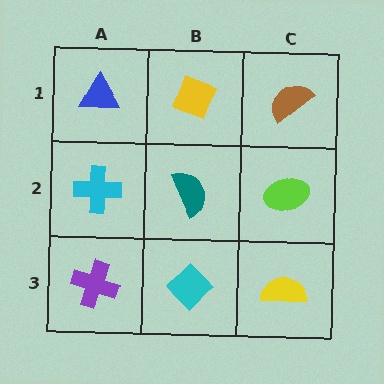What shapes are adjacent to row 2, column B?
A yellow diamond (row 1, column B), a cyan diamond (row 3, column B), a cyan cross (row 2, column A), a lime ellipse (row 2, column C).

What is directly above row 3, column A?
A cyan cross.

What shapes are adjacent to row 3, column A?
A cyan cross (row 2, column A), a cyan diamond (row 3, column B).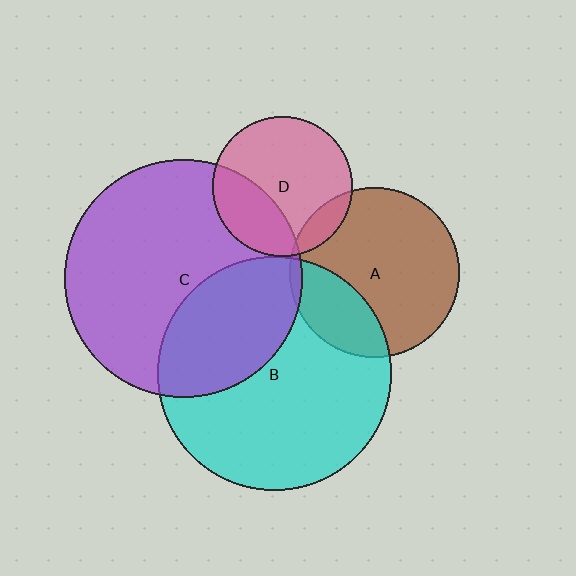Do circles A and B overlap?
Yes.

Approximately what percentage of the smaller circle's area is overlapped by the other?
Approximately 25%.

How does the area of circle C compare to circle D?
Approximately 2.9 times.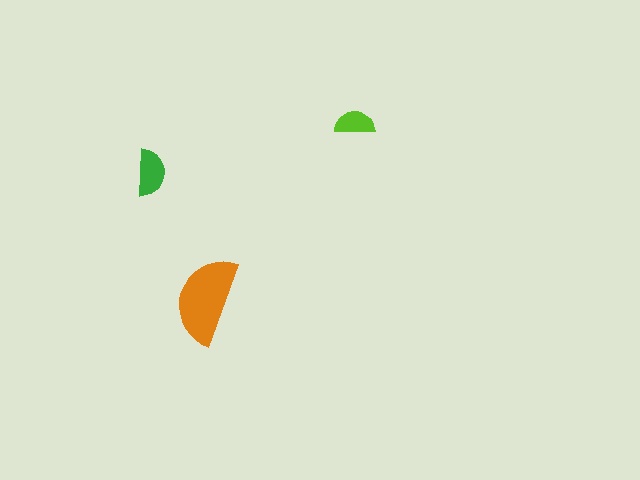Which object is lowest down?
The orange semicircle is bottommost.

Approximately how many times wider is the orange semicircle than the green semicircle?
About 2 times wider.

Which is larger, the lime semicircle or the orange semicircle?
The orange one.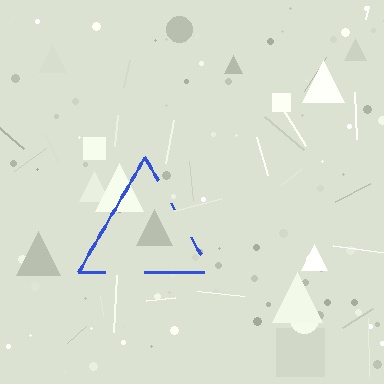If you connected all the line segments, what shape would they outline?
They would outline a triangle.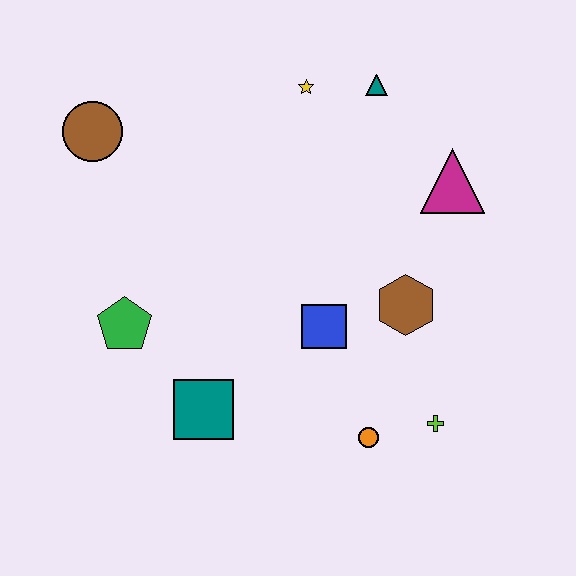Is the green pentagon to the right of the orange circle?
No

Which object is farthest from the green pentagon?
The magenta triangle is farthest from the green pentagon.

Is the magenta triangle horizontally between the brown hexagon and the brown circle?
No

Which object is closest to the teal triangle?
The yellow star is closest to the teal triangle.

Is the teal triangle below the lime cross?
No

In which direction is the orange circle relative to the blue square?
The orange circle is below the blue square.